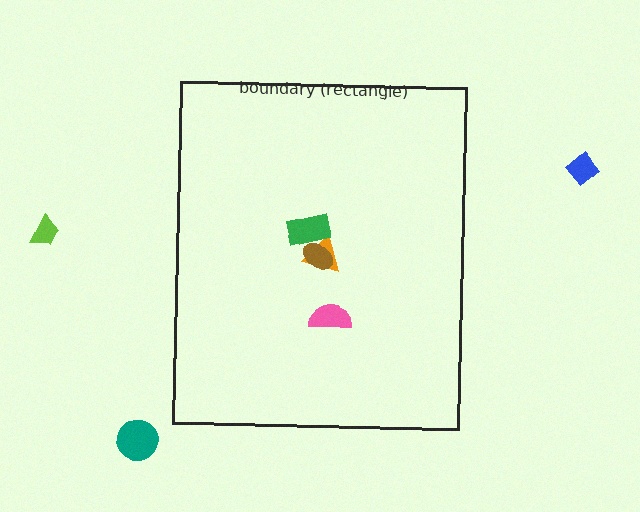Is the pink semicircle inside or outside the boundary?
Inside.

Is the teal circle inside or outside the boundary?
Outside.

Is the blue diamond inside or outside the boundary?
Outside.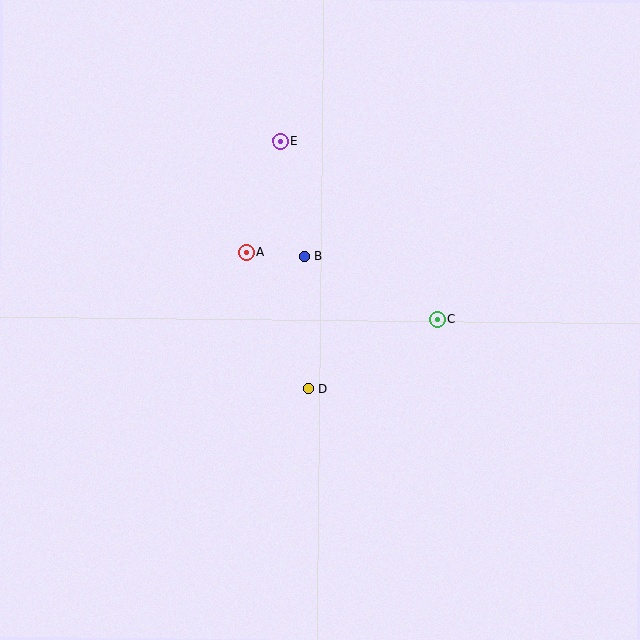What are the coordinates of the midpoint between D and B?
The midpoint between D and B is at (306, 322).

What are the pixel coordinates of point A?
Point A is at (246, 253).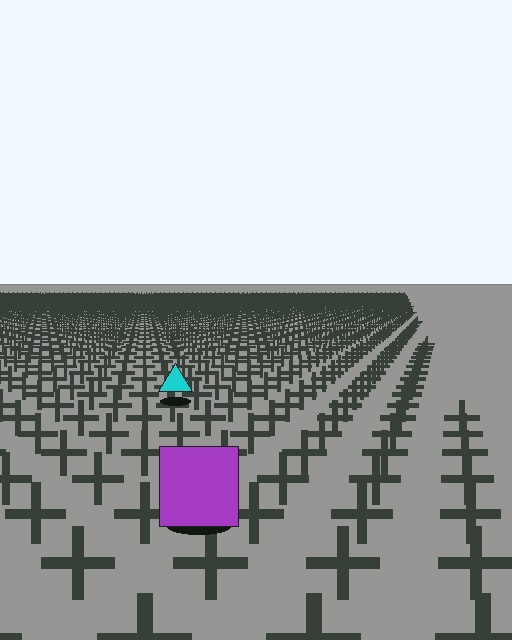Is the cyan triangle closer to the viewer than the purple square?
No. The purple square is closer — you can tell from the texture gradient: the ground texture is coarser near it.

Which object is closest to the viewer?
The purple square is closest. The texture marks near it are larger and more spread out.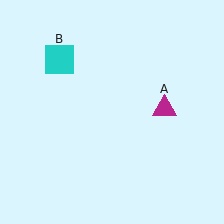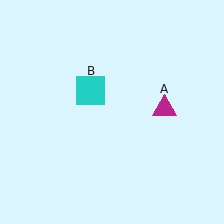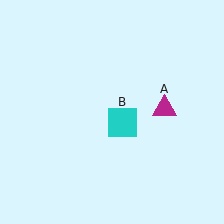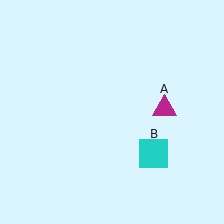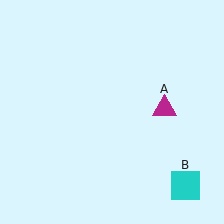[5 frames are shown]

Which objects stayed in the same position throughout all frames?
Magenta triangle (object A) remained stationary.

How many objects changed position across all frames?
1 object changed position: cyan square (object B).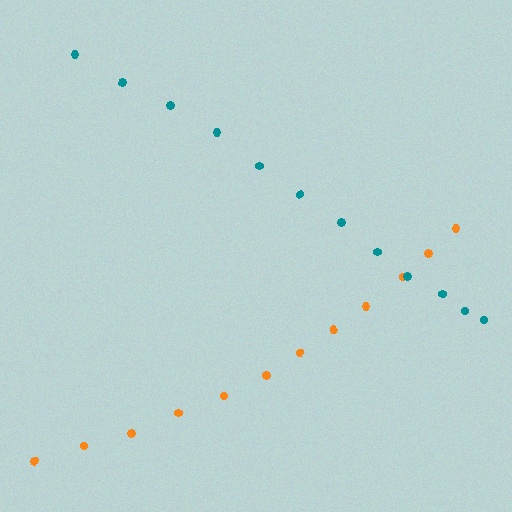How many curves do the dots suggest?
There are 2 distinct paths.